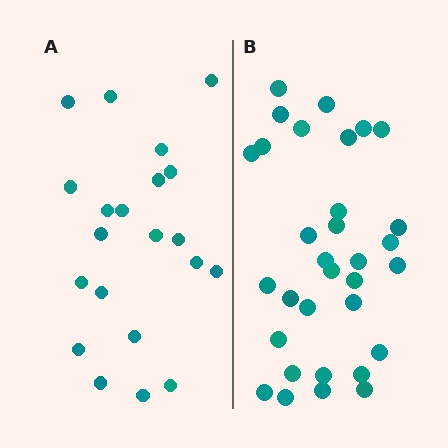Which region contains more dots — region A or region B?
Region B (the right region) has more dots.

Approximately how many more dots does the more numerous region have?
Region B has roughly 12 or so more dots than region A.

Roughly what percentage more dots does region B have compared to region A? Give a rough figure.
About 50% more.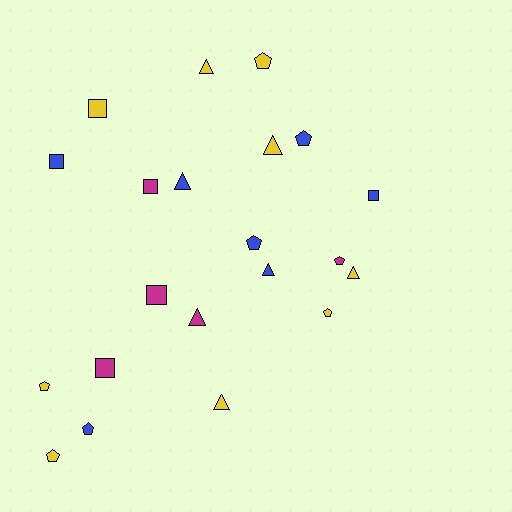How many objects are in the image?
There are 21 objects.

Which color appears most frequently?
Yellow, with 9 objects.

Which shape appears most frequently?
Pentagon, with 8 objects.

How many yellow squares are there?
There is 1 yellow square.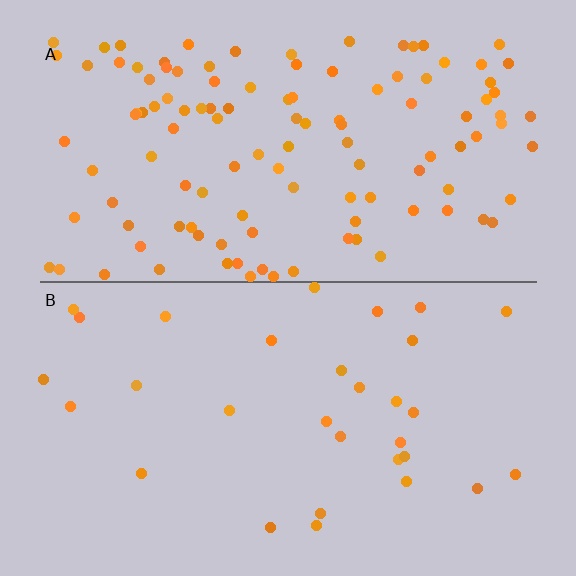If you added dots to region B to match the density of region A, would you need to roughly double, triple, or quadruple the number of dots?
Approximately quadruple.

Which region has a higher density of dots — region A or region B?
A (the top).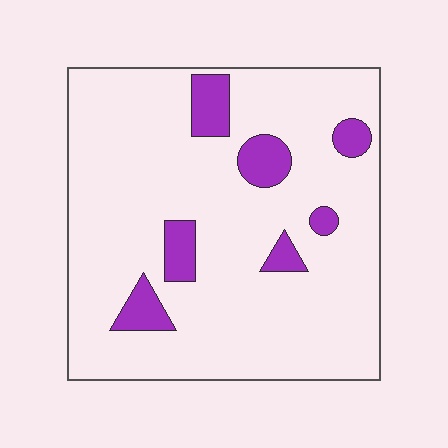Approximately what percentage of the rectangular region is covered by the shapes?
Approximately 10%.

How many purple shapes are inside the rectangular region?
7.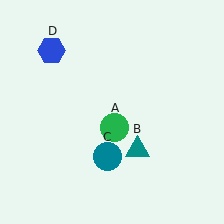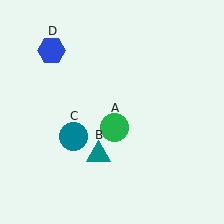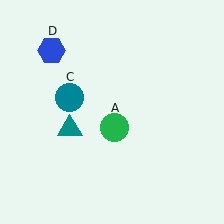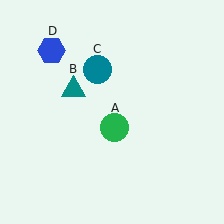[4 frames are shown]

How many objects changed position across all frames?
2 objects changed position: teal triangle (object B), teal circle (object C).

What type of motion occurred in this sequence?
The teal triangle (object B), teal circle (object C) rotated clockwise around the center of the scene.